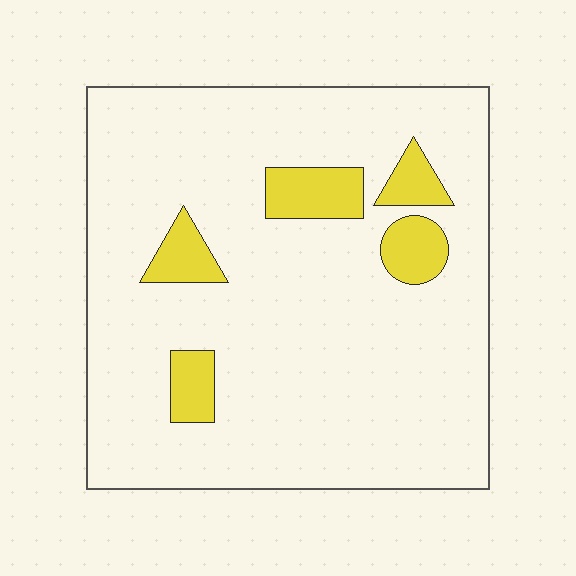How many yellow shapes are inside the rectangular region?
5.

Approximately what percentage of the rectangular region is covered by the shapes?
Approximately 10%.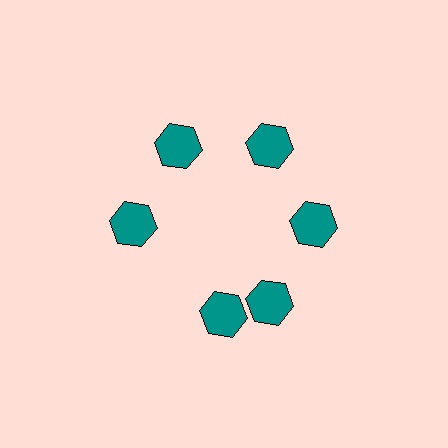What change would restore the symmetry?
The symmetry would be restored by rotating it back into even spacing with its neighbors so that all 6 hexagons sit at equal angles and equal distance from the center.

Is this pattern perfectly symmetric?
No. The 6 teal hexagons are arranged in a ring, but one element near the 7 o'clock position is rotated out of alignment along the ring, breaking the 6-fold rotational symmetry.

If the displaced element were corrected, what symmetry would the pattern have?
It would have 6-fold rotational symmetry — the pattern would map onto itself every 60 degrees.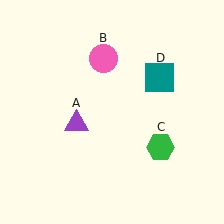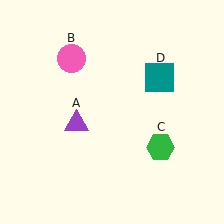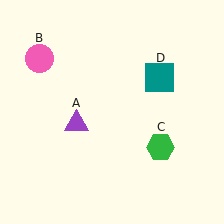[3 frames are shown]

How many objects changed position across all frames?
1 object changed position: pink circle (object B).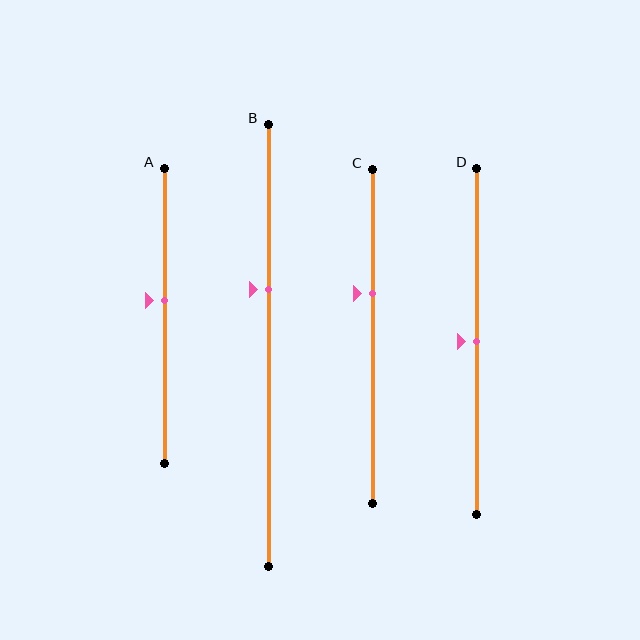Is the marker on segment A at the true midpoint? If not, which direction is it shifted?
No, the marker on segment A is shifted upward by about 5% of the segment length.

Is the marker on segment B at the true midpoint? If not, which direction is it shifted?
No, the marker on segment B is shifted upward by about 13% of the segment length.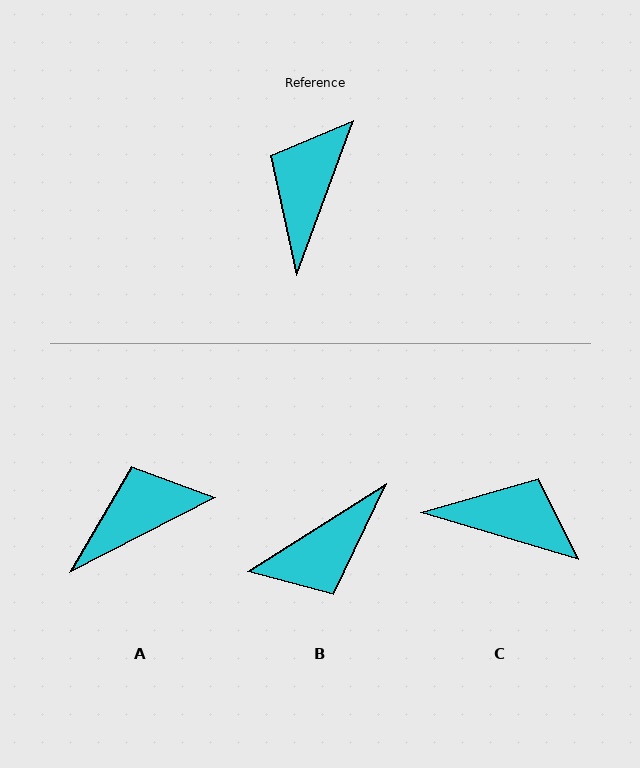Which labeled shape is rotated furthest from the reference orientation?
B, about 143 degrees away.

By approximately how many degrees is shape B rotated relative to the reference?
Approximately 143 degrees counter-clockwise.